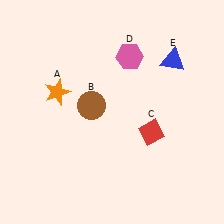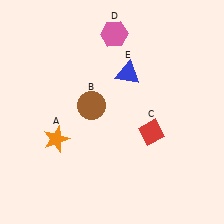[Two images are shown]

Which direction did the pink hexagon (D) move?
The pink hexagon (D) moved up.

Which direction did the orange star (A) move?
The orange star (A) moved down.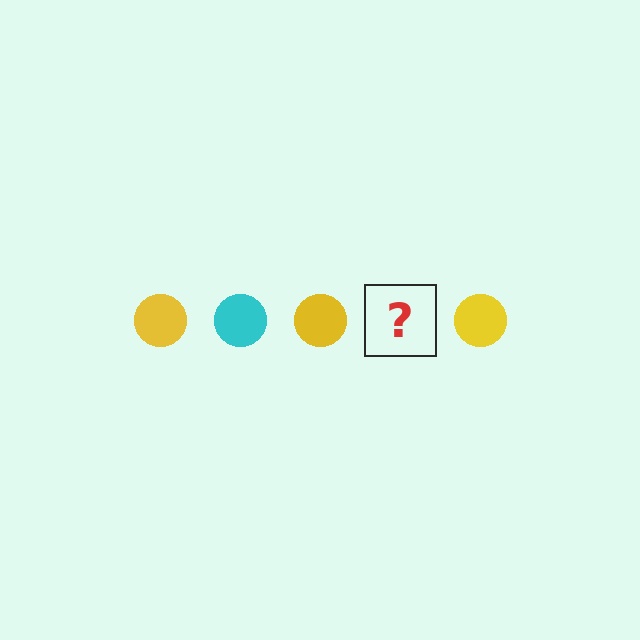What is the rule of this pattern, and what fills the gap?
The rule is that the pattern cycles through yellow, cyan circles. The gap should be filled with a cyan circle.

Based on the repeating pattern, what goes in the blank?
The blank should be a cyan circle.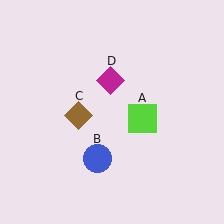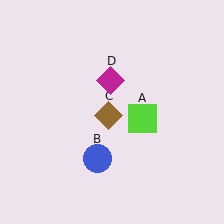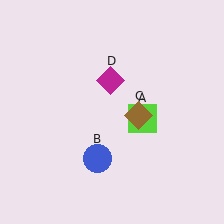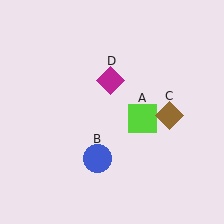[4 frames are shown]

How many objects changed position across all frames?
1 object changed position: brown diamond (object C).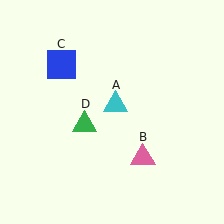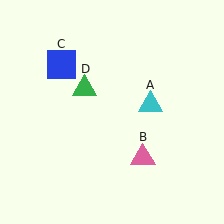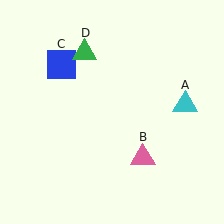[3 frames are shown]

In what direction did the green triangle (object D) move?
The green triangle (object D) moved up.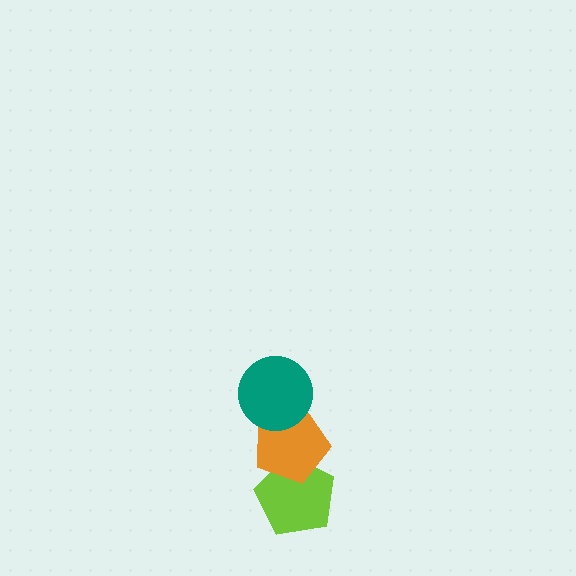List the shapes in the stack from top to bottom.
From top to bottom: the teal circle, the orange pentagon, the lime pentagon.